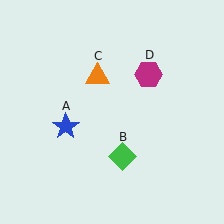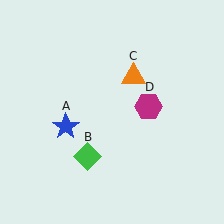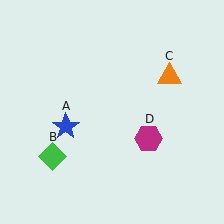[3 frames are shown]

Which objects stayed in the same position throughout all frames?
Blue star (object A) remained stationary.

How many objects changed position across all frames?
3 objects changed position: green diamond (object B), orange triangle (object C), magenta hexagon (object D).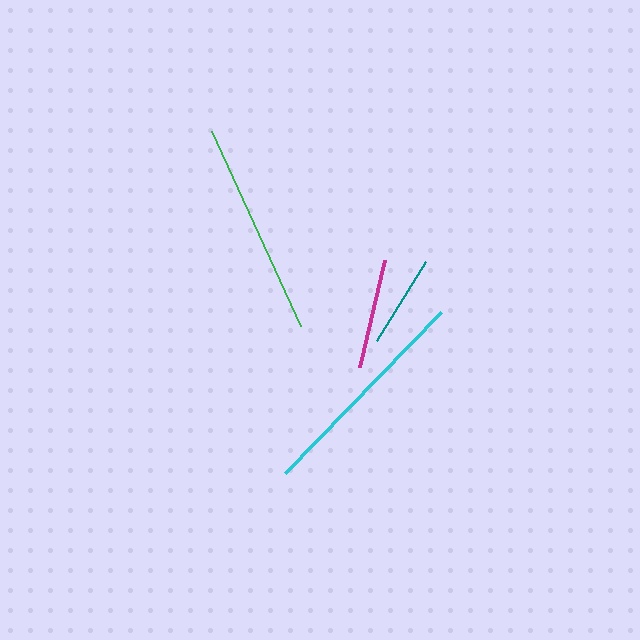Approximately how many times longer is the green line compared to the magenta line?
The green line is approximately 2.0 times the length of the magenta line.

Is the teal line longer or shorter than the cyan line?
The cyan line is longer than the teal line.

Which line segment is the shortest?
The teal line is the shortest at approximately 93 pixels.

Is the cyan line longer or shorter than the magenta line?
The cyan line is longer than the magenta line.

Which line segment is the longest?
The cyan line is the longest at approximately 225 pixels.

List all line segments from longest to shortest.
From longest to shortest: cyan, green, magenta, teal.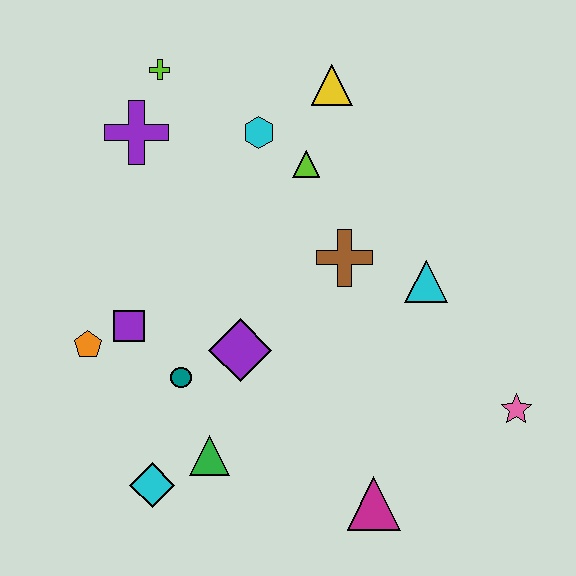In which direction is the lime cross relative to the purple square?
The lime cross is above the purple square.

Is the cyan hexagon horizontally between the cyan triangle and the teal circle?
Yes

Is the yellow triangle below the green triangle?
No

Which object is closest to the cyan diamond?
The green triangle is closest to the cyan diamond.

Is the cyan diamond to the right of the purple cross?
Yes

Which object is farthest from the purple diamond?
The lime cross is farthest from the purple diamond.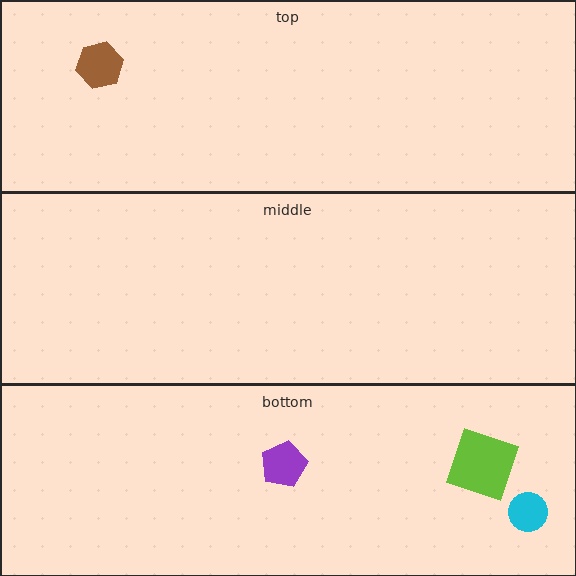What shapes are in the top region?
The brown hexagon.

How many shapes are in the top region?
1.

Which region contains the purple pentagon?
The bottom region.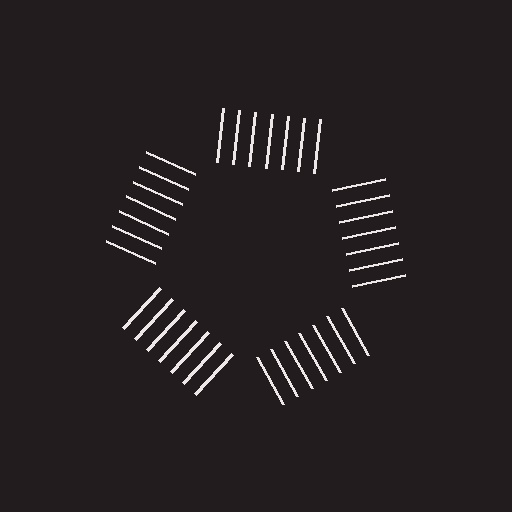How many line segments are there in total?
35 — 7 along each of the 5 edges.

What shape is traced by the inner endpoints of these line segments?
An illusory pentagon — the line segments terminate on its edges but no continuous stroke is drawn.